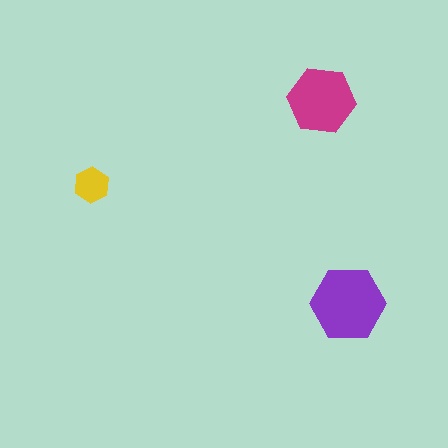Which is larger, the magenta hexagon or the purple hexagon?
The purple one.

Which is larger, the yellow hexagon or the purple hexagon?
The purple one.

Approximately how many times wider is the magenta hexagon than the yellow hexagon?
About 2 times wider.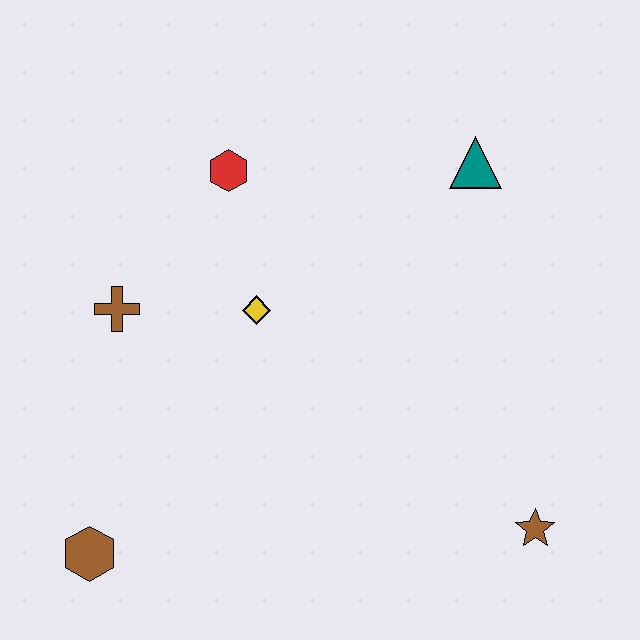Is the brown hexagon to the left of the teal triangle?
Yes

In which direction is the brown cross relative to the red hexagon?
The brown cross is below the red hexagon.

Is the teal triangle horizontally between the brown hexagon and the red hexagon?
No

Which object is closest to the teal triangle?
The red hexagon is closest to the teal triangle.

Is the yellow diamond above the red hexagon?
No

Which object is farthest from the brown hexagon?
The teal triangle is farthest from the brown hexagon.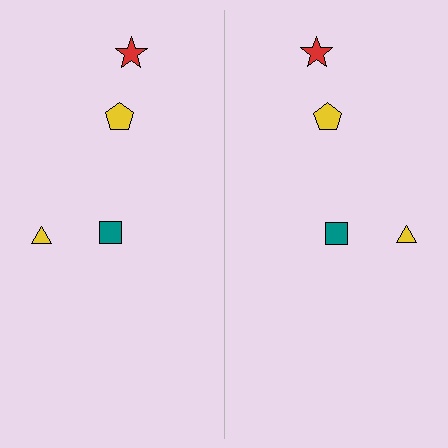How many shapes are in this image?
There are 8 shapes in this image.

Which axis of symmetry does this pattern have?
The pattern has a vertical axis of symmetry running through the center of the image.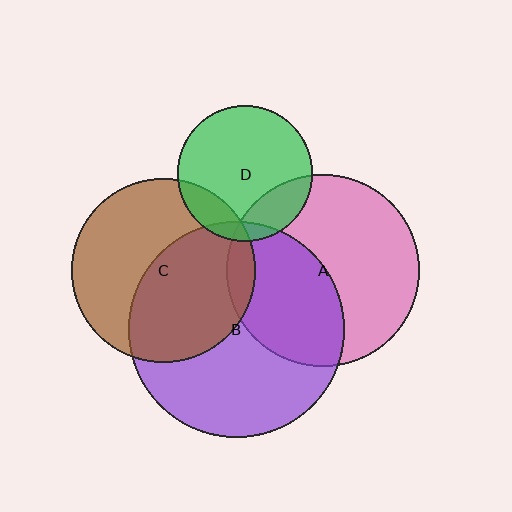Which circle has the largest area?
Circle B (purple).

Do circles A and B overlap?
Yes.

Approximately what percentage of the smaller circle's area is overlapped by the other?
Approximately 45%.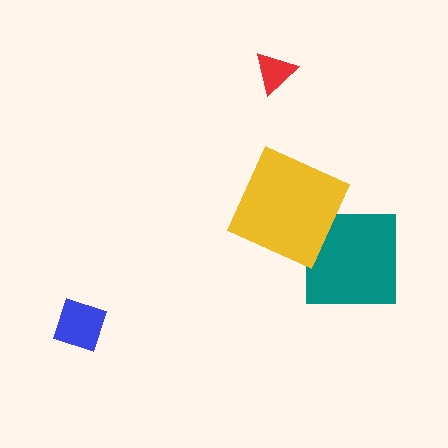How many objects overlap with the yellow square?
1 object overlaps with the yellow square.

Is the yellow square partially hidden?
No, no other shape covers it.